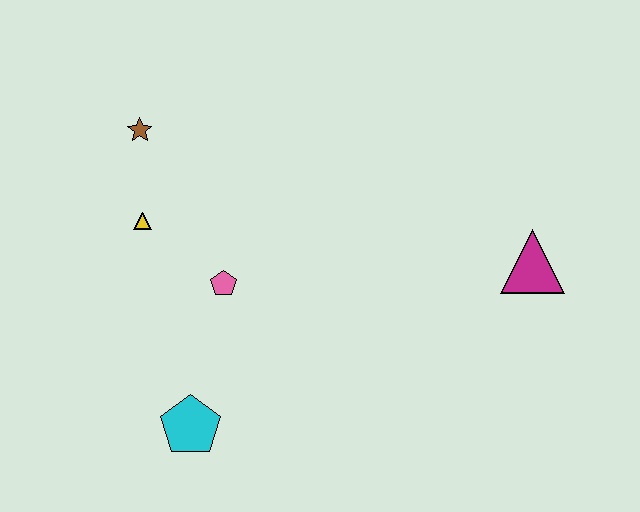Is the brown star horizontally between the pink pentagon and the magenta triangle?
No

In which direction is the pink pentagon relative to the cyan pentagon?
The pink pentagon is above the cyan pentagon.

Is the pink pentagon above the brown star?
No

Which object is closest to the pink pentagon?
The yellow triangle is closest to the pink pentagon.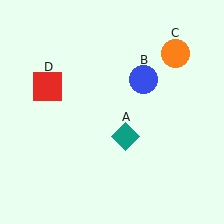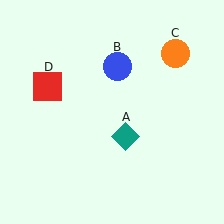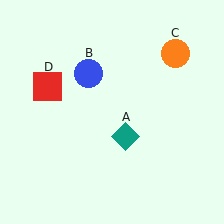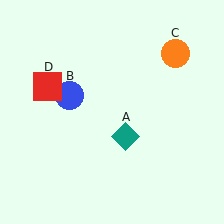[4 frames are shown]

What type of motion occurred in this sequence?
The blue circle (object B) rotated counterclockwise around the center of the scene.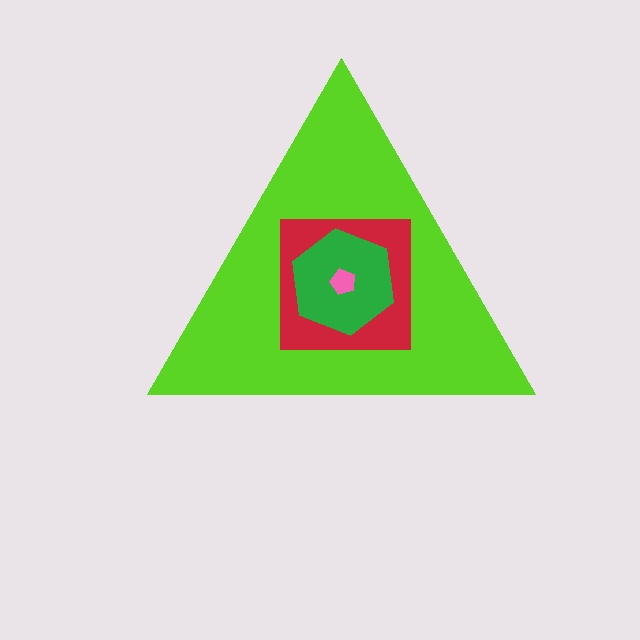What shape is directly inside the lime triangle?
The red square.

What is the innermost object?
The pink pentagon.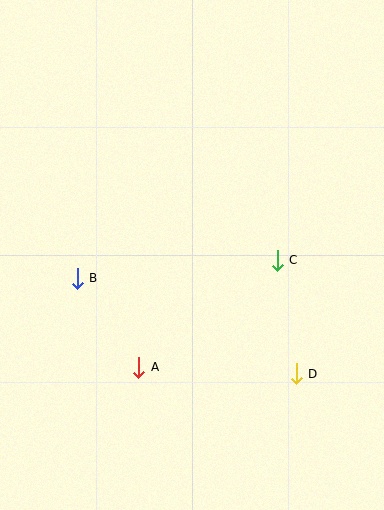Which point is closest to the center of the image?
Point C at (277, 261) is closest to the center.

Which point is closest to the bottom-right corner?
Point D is closest to the bottom-right corner.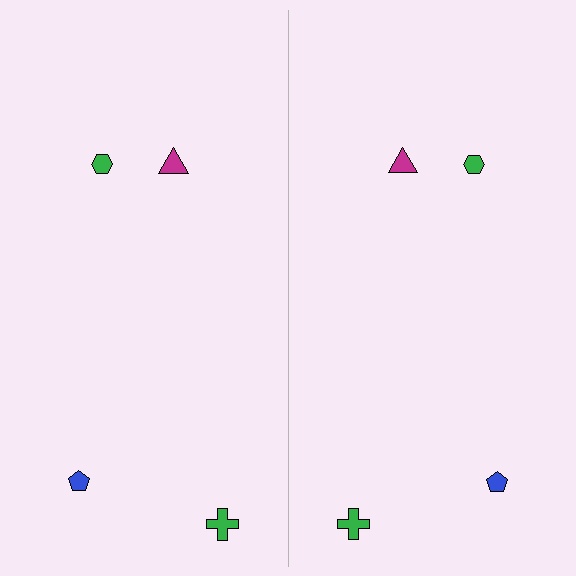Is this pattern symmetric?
Yes, this pattern has bilateral (reflection) symmetry.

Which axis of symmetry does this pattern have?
The pattern has a vertical axis of symmetry running through the center of the image.